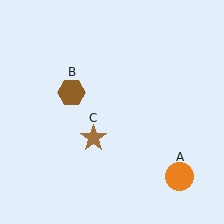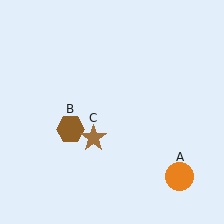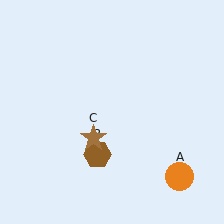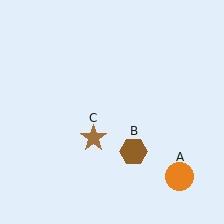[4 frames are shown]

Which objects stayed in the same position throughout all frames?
Orange circle (object A) and brown star (object C) remained stationary.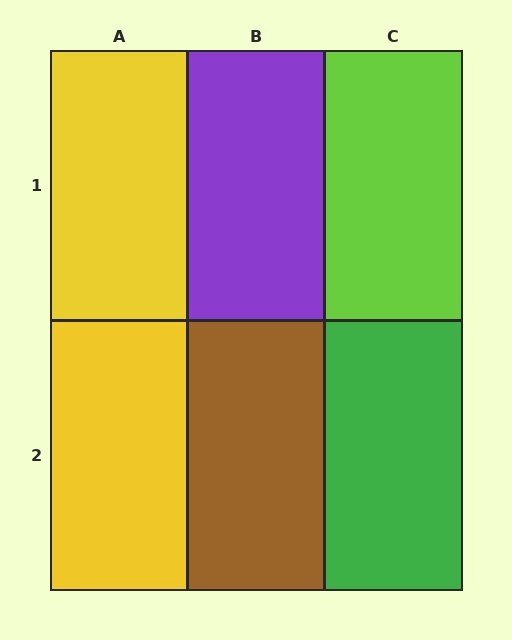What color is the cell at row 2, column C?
Green.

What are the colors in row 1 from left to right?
Yellow, purple, lime.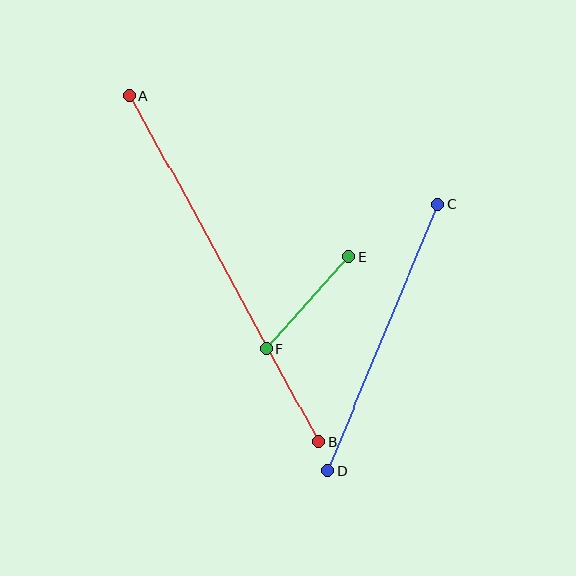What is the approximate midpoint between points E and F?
The midpoint is at approximately (308, 303) pixels.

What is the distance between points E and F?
The distance is approximately 124 pixels.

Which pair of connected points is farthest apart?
Points A and B are farthest apart.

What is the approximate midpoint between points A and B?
The midpoint is at approximately (224, 268) pixels.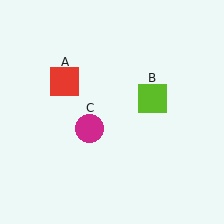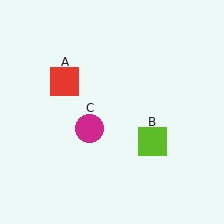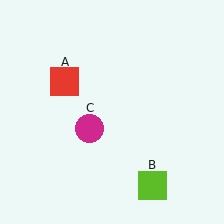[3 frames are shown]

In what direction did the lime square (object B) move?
The lime square (object B) moved down.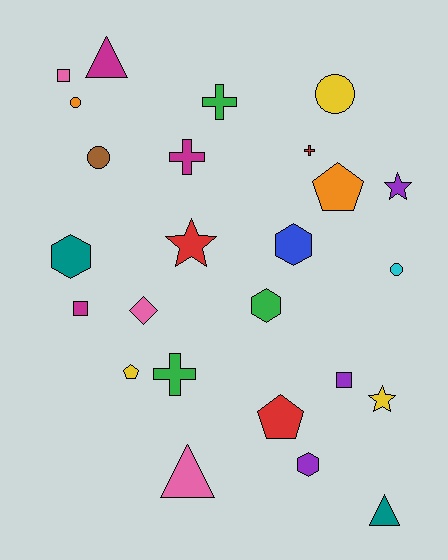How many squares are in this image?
There are 3 squares.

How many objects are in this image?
There are 25 objects.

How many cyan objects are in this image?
There is 1 cyan object.